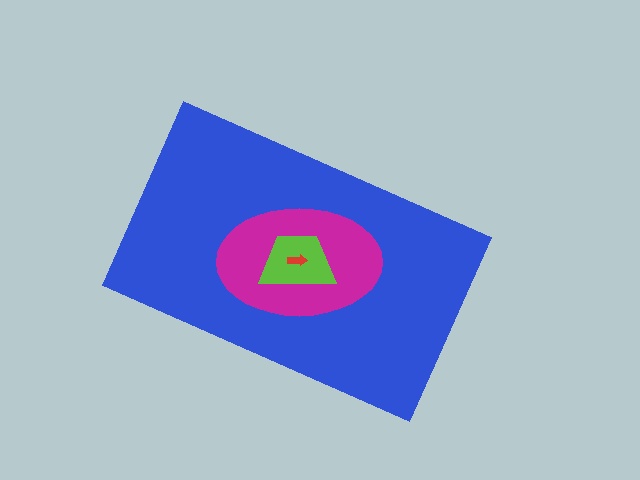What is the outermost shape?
The blue rectangle.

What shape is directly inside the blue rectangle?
The magenta ellipse.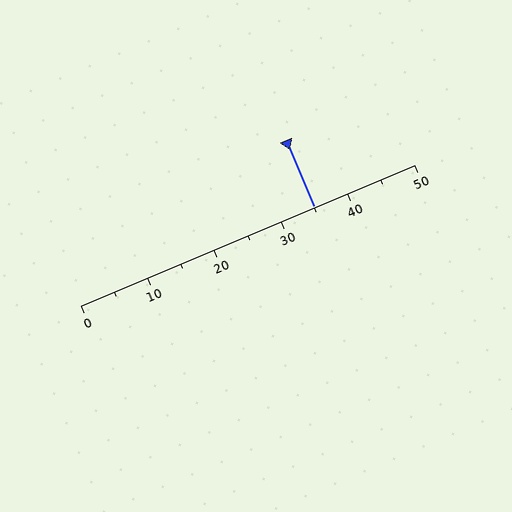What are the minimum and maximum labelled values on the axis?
The axis runs from 0 to 50.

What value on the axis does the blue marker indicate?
The marker indicates approximately 35.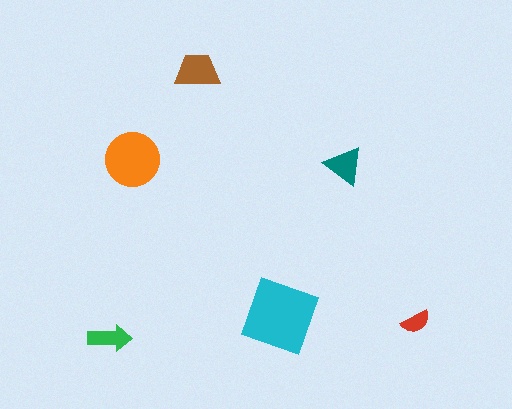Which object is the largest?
The cyan diamond.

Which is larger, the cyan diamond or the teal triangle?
The cyan diamond.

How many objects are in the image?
There are 6 objects in the image.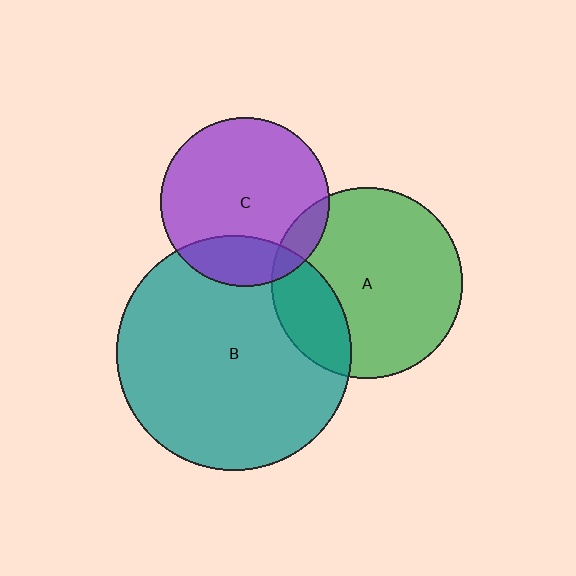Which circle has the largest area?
Circle B (teal).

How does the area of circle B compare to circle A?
Approximately 1.5 times.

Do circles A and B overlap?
Yes.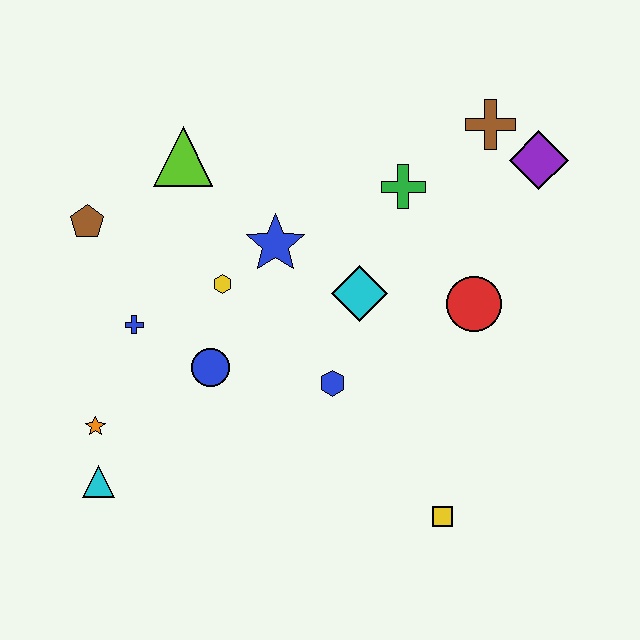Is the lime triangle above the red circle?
Yes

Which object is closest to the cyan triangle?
The orange star is closest to the cyan triangle.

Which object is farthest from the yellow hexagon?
The purple diamond is farthest from the yellow hexagon.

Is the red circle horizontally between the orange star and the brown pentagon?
No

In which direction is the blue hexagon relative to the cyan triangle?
The blue hexagon is to the right of the cyan triangle.